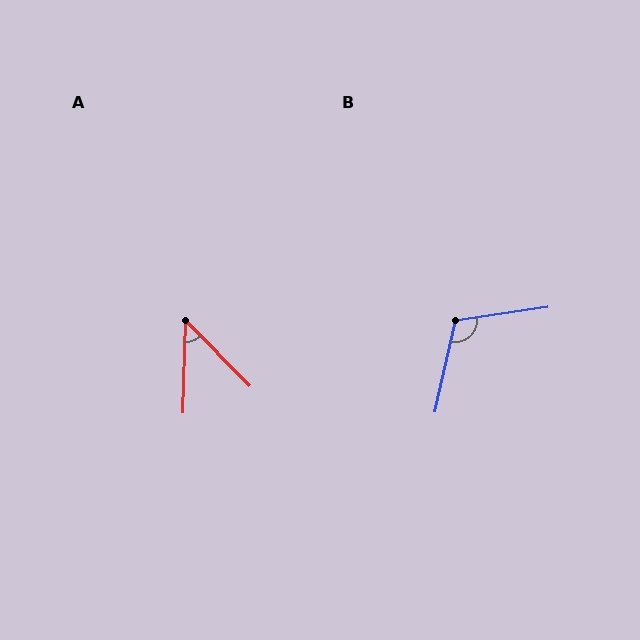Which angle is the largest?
B, at approximately 111 degrees.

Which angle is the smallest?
A, at approximately 46 degrees.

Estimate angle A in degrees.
Approximately 46 degrees.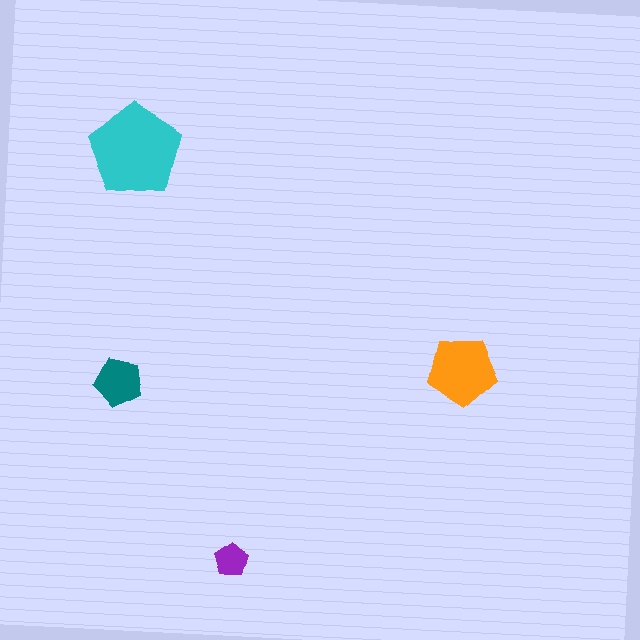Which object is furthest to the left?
The teal pentagon is leftmost.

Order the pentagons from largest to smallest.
the cyan one, the orange one, the teal one, the purple one.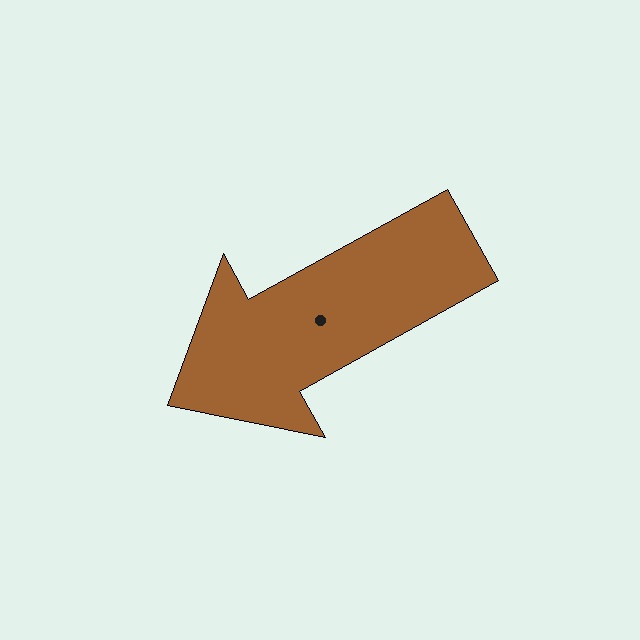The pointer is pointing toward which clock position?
Roughly 8 o'clock.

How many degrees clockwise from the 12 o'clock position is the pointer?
Approximately 241 degrees.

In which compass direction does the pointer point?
Southwest.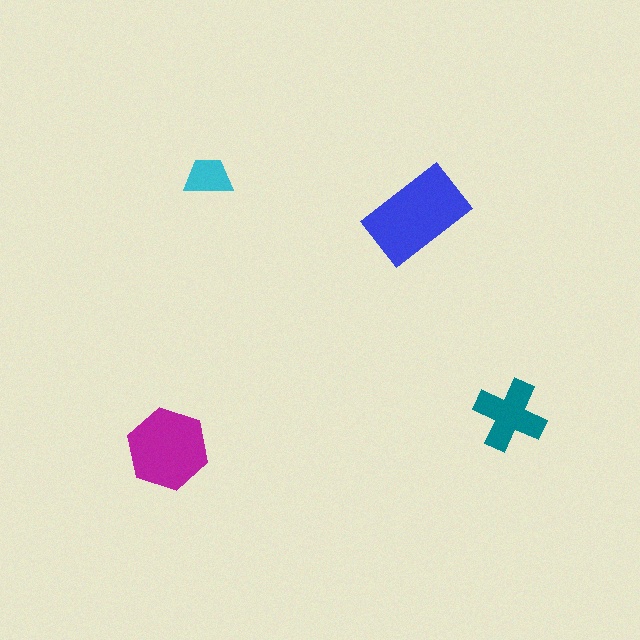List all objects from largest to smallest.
The blue rectangle, the magenta hexagon, the teal cross, the cyan trapezoid.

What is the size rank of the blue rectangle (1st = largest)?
1st.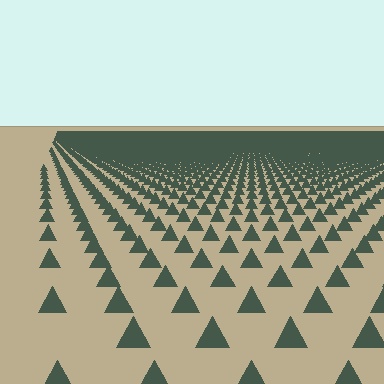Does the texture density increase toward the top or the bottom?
Density increases toward the top.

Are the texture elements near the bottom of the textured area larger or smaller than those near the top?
Larger. Near the bottom, elements are closer to the viewer and appear at a bigger on-screen size.